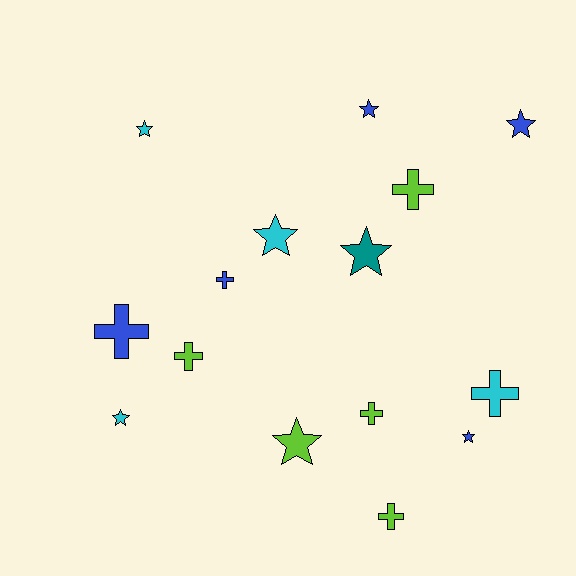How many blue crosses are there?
There are 2 blue crosses.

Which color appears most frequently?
Blue, with 5 objects.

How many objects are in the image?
There are 15 objects.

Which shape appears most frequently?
Star, with 8 objects.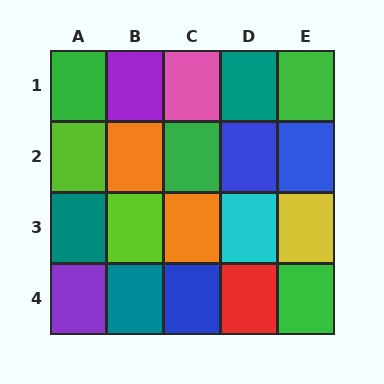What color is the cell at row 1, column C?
Pink.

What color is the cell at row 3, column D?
Cyan.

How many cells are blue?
3 cells are blue.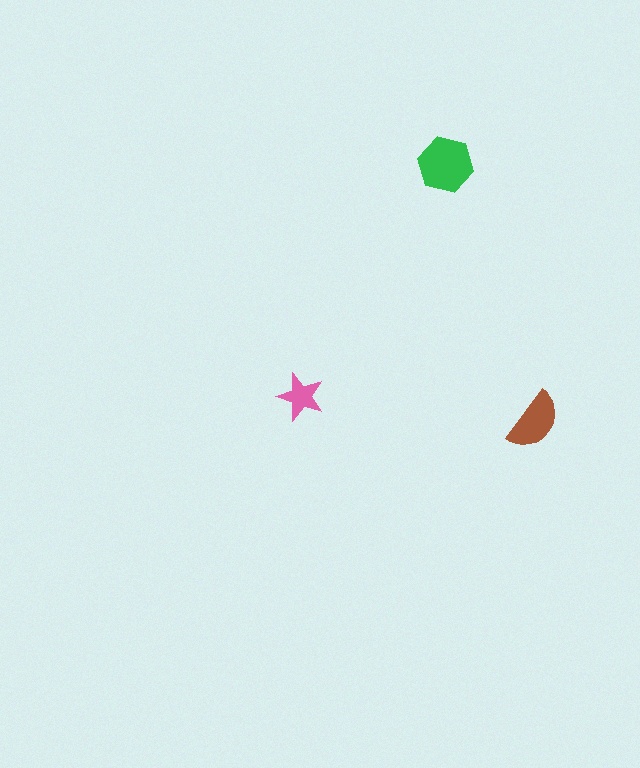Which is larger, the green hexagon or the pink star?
The green hexagon.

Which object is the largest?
The green hexagon.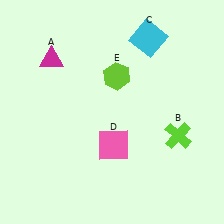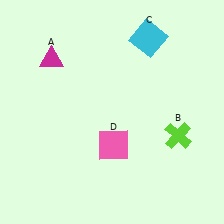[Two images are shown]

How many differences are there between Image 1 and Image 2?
There is 1 difference between the two images.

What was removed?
The lime hexagon (E) was removed in Image 2.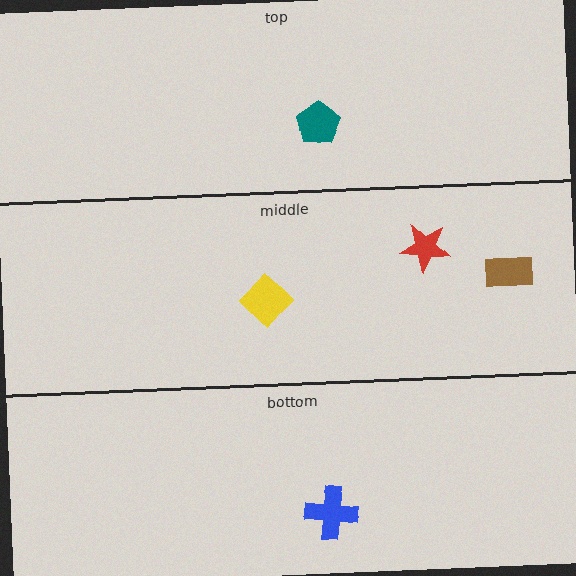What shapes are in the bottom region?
The blue cross.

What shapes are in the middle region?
The red star, the brown rectangle, the yellow diamond.